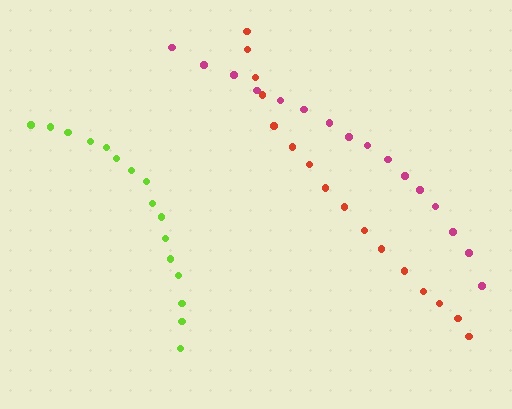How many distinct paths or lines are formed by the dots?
There are 3 distinct paths.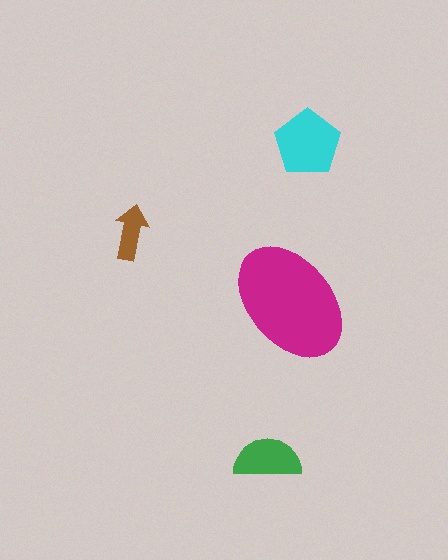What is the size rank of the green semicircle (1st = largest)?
3rd.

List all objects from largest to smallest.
The magenta ellipse, the cyan pentagon, the green semicircle, the brown arrow.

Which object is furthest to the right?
The cyan pentagon is rightmost.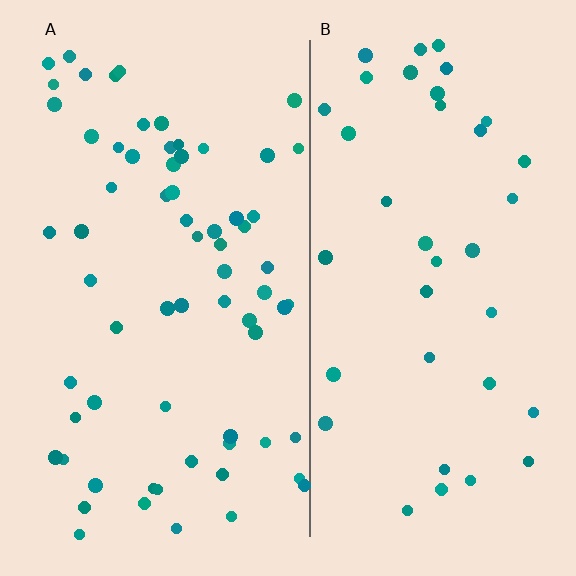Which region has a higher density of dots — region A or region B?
A (the left).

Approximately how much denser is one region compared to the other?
Approximately 1.8× — region A over region B.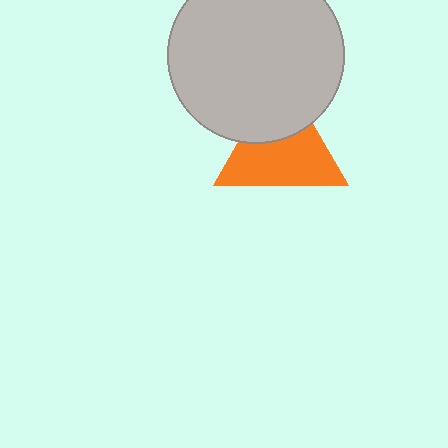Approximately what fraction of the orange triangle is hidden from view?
Roughly 36% of the orange triangle is hidden behind the light gray circle.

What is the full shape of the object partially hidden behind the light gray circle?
The partially hidden object is an orange triangle.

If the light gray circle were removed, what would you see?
You would see the complete orange triangle.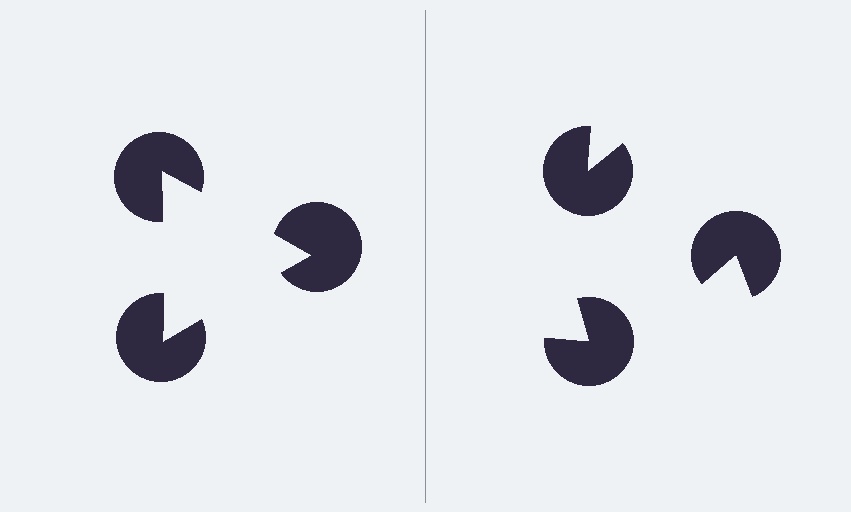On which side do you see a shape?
An illusory triangle appears on the left side. On the right side the wedge cuts are rotated, so no coherent shape forms.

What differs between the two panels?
The pac-man discs are positioned identically on both sides; only the wedge orientations differ. On the left they align to a triangle; on the right they are misaligned.